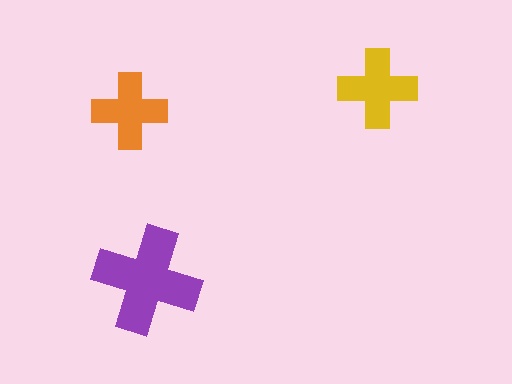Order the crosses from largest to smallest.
the purple one, the yellow one, the orange one.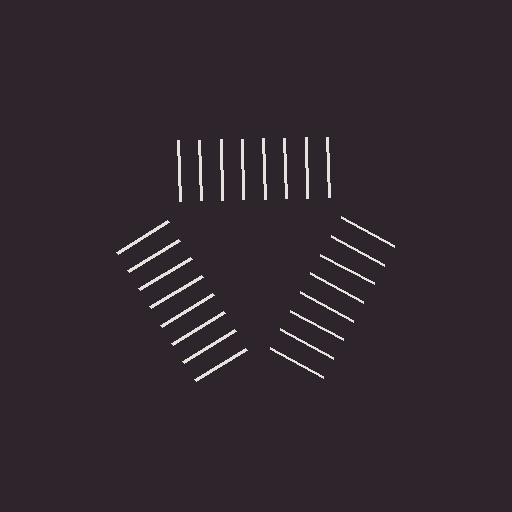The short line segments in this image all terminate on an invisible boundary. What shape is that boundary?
An illusory triangle — the line segments terminate on its edges but no continuous stroke is drawn.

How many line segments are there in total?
24 — 8 along each of the 3 edges.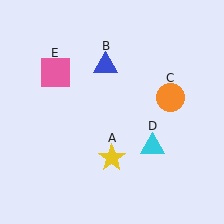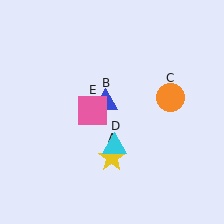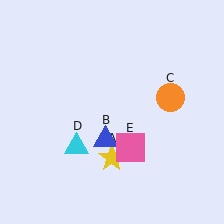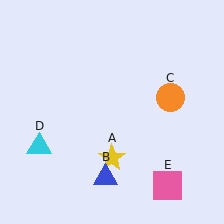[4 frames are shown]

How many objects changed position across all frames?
3 objects changed position: blue triangle (object B), cyan triangle (object D), pink square (object E).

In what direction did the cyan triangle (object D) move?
The cyan triangle (object D) moved left.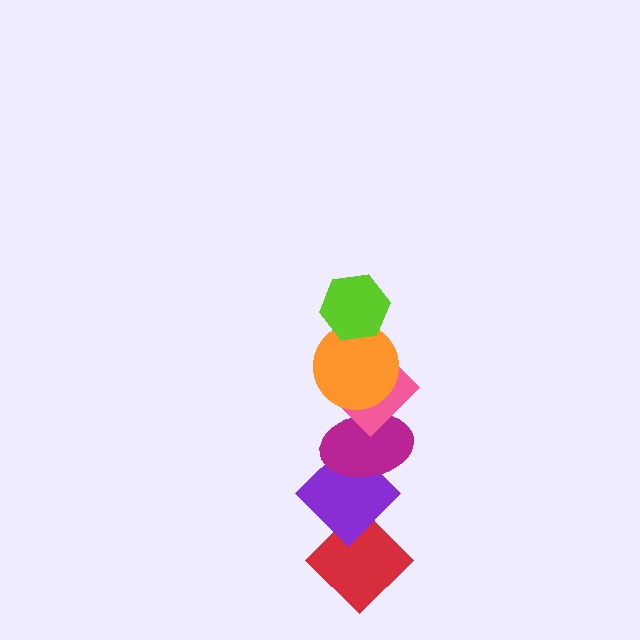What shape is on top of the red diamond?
The purple diamond is on top of the red diamond.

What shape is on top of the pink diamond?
The orange circle is on top of the pink diamond.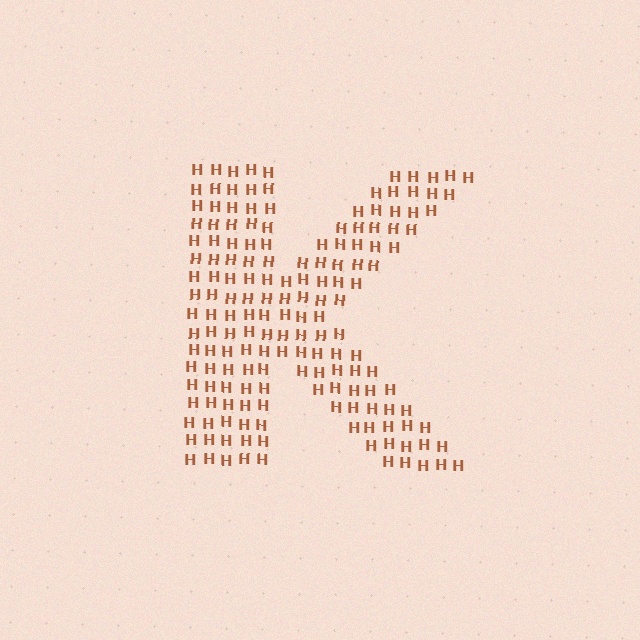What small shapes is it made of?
It is made of small letter H's.